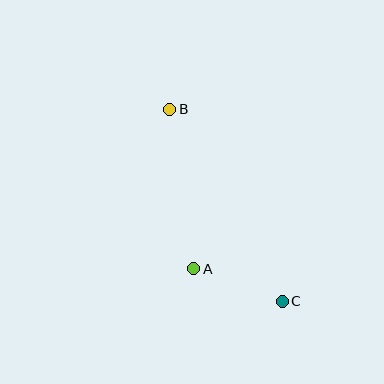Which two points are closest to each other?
Points A and C are closest to each other.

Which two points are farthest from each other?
Points B and C are farthest from each other.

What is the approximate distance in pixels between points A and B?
The distance between A and B is approximately 161 pixels.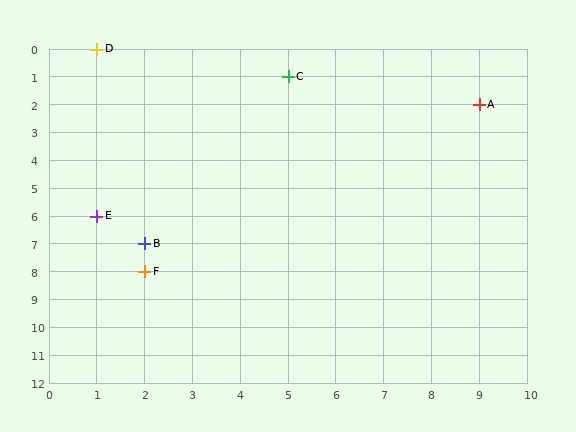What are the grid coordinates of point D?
Point D is at grid coordinates (1, 0).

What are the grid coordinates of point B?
Point B is at grid coordinates (2, 7).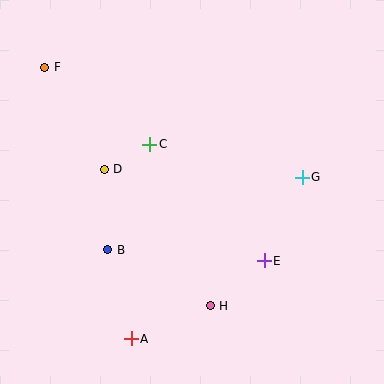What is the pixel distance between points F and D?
The distance between F and D is 119 pixels.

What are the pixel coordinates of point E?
Point E is at (264, 261).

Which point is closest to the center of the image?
Point C at (150, 144) is closest to the center.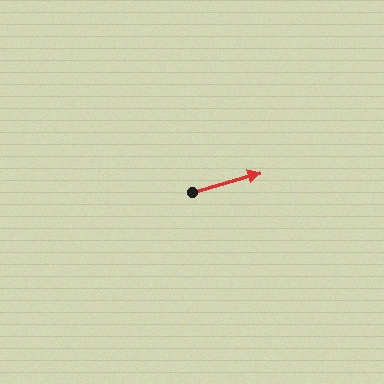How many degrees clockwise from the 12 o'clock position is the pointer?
Approximately 74 degrees.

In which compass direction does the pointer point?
East.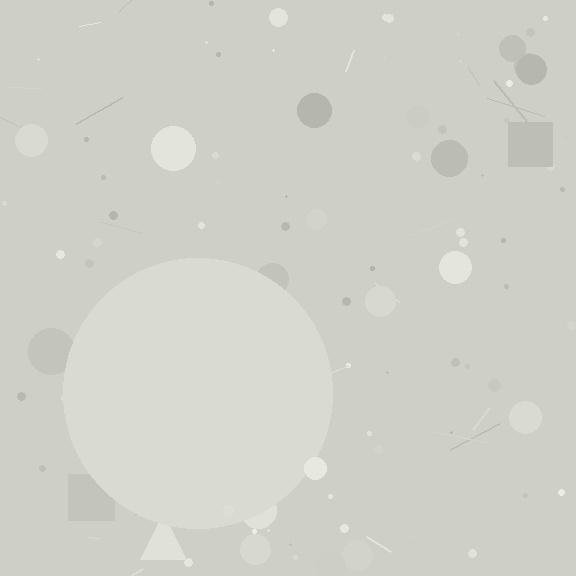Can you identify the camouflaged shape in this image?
The camouflaged shape is a circle.